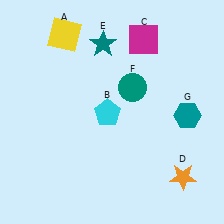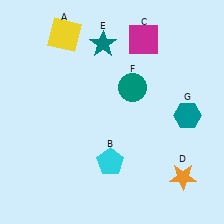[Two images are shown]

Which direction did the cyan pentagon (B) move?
The cyan pentagon (B) moved down.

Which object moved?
The cyan pentagon (B) moved down.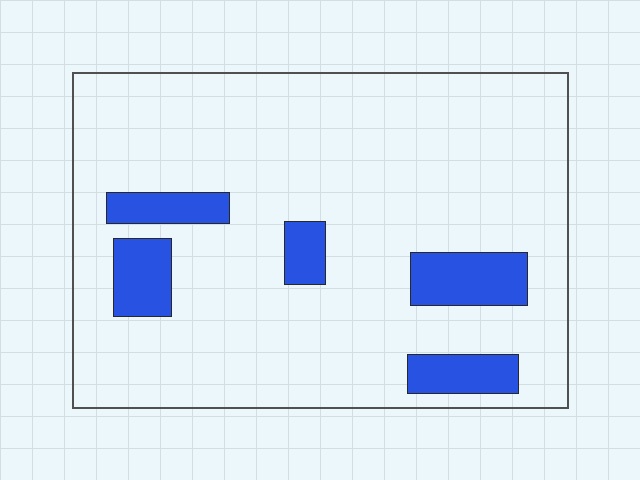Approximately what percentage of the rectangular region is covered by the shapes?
Approximately 15%.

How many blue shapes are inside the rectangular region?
5.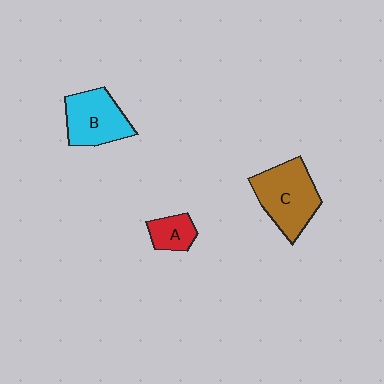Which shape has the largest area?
Shape C (brown).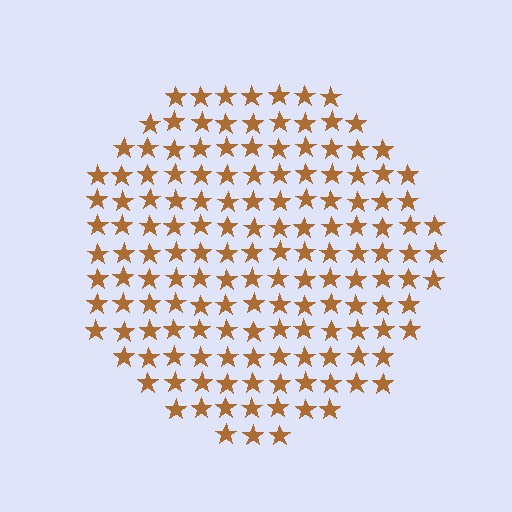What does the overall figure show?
The overall figure shows a circle.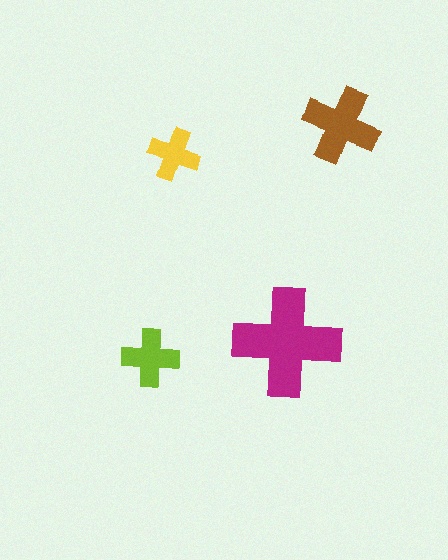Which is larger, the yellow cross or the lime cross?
The lime one.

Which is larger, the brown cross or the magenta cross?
The magenta one.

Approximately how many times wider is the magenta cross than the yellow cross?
About 2 times wider.